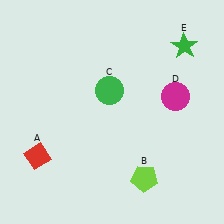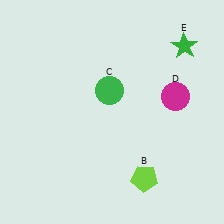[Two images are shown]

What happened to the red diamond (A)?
The red diamond (A) was removed in Image 2. It was in the bottom-left area of Image 1.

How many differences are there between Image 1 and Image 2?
There is 1 difference between the two images.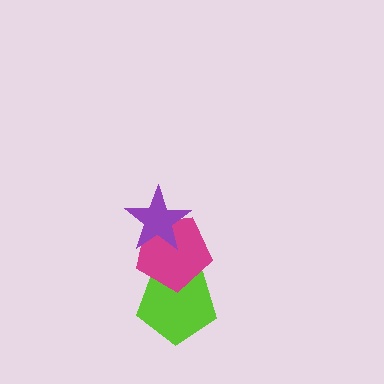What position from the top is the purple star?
The purple star is 1st from the top.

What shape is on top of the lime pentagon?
The magenta pentagon is on top of the lime pentagon.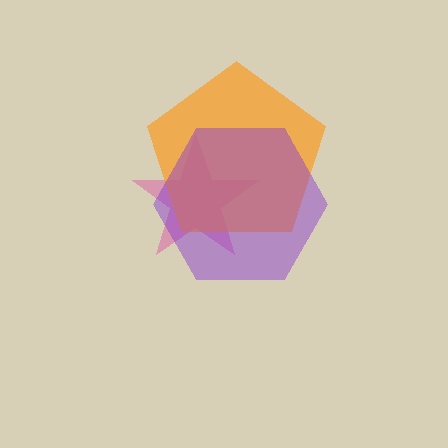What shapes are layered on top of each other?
The layered shapes are: a magenta star, an orange pentagon, a purple hexagon.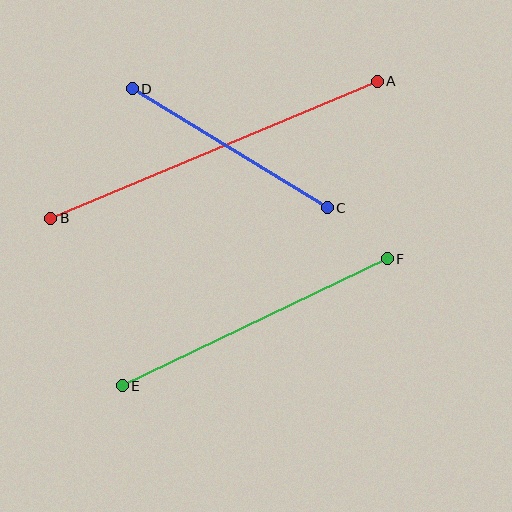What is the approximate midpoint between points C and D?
The midpoint is at approximately (230, 148) pixels.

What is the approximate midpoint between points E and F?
The midpoint is at approximately (255, 322) pixels.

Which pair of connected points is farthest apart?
Points A and B are farthest apart.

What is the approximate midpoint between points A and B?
The midpoint is at approximately (214, 150) pixels.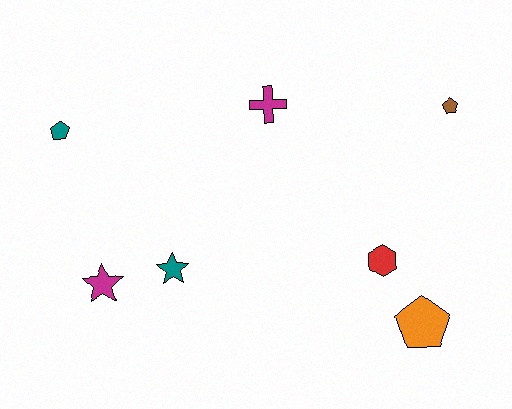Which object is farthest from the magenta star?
The brown pentagon is farthest from the magenta star.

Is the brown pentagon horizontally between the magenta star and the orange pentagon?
No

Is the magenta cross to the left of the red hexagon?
Yes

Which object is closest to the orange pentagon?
The red hexagon is closest to the orange pentagon.